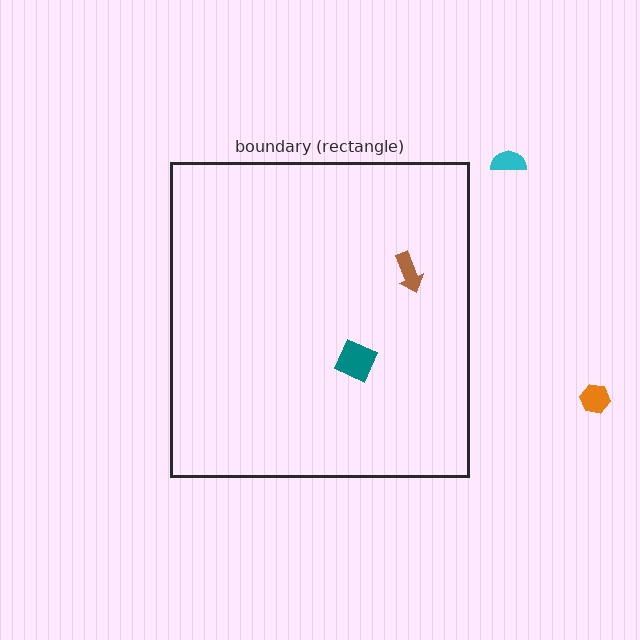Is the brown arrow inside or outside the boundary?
Inside.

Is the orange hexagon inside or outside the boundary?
Outside.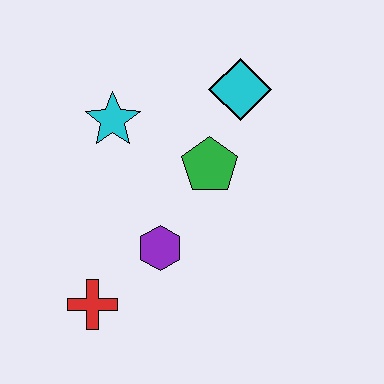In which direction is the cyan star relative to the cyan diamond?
The cyan star is to the left of the cyan diamond.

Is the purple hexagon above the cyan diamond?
No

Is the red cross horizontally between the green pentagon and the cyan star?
No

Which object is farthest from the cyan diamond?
The red cross is farthest from the cyan diamond.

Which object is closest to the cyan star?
The green pentagon is closest to the cyan star.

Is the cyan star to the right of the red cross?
Yes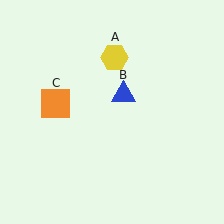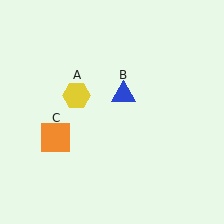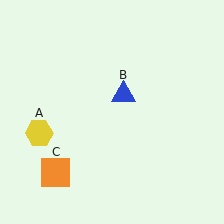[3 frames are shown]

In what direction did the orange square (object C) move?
The orange square (object C) moved down.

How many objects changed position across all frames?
2 objects changed position: yellow hexagon (object A), orange square (object C).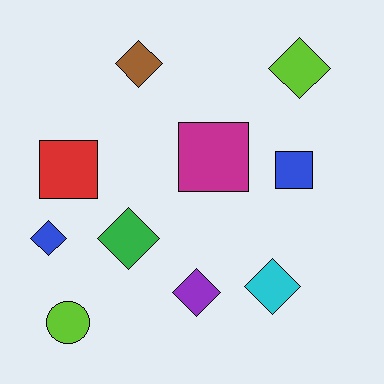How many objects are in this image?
There are 10 objects.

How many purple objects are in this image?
There is 1 purple object.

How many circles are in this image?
There is 1 circle.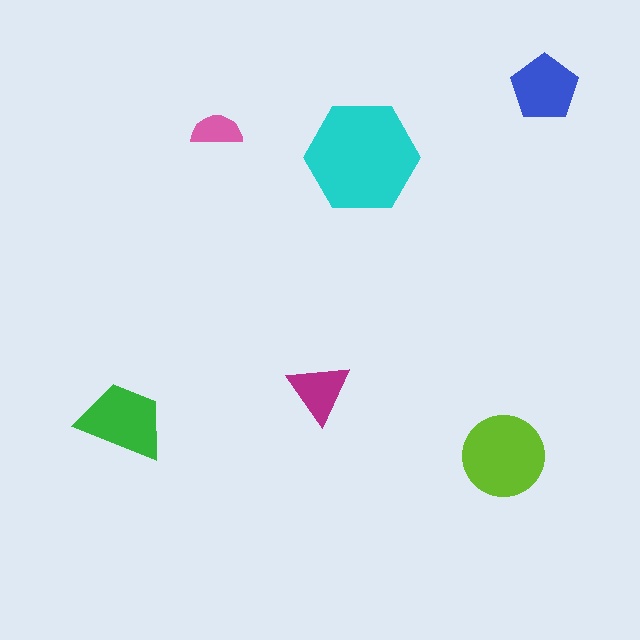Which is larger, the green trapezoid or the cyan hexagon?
The cyan hexagon.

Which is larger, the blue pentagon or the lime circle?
The lime circle.